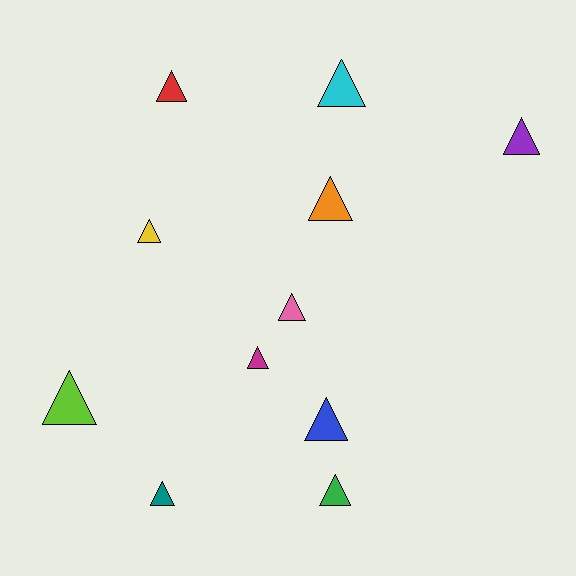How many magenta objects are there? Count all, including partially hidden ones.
There is 1 magenta object.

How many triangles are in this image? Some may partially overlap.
There are 11 triangles.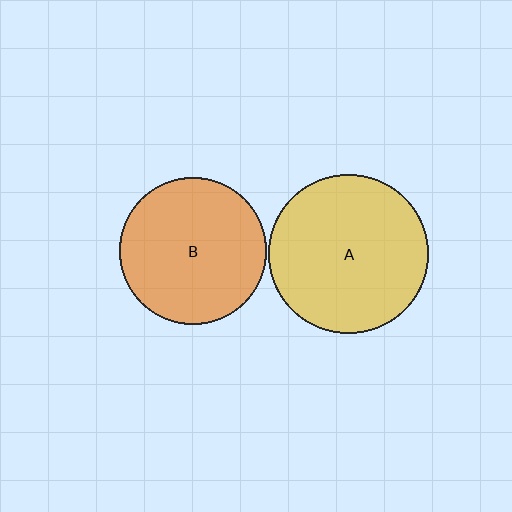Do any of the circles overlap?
No, none of the circles overlap.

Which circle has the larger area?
Circle A (yellow).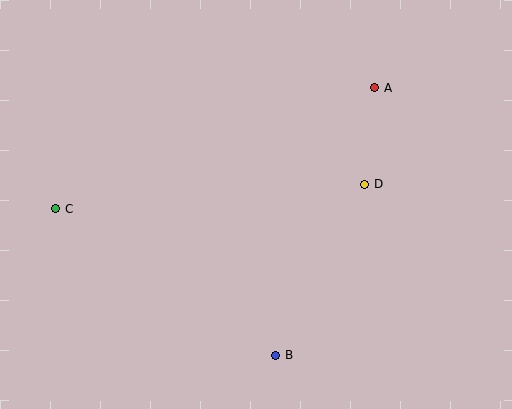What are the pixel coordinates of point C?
Point C is at (55, 209).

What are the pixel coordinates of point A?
Point A is at (375, 88).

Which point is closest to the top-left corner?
Point C is closest to the top-left corner.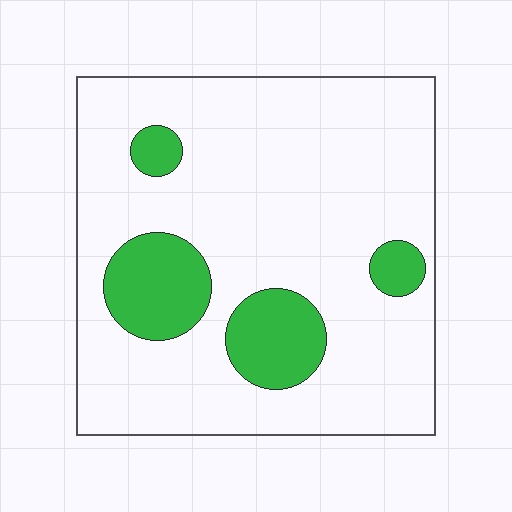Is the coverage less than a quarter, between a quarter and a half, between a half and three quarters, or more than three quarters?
Less than a quarter.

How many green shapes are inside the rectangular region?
4.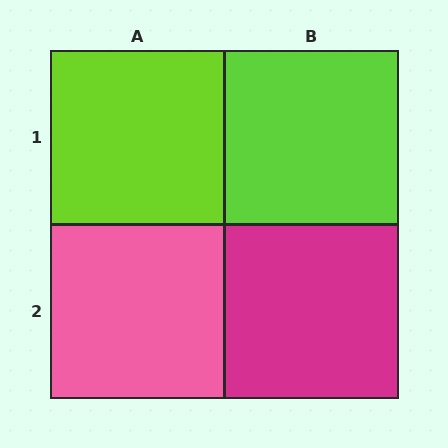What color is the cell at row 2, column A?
Pink.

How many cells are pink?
1 cell is pink.